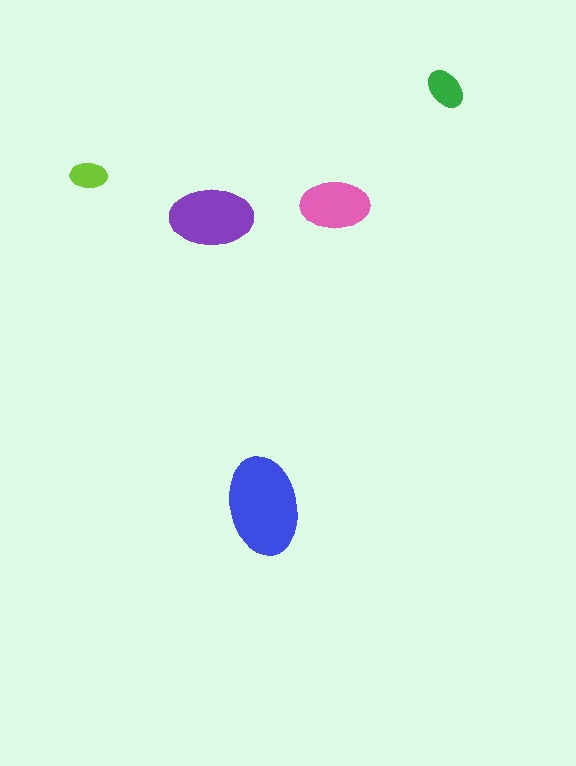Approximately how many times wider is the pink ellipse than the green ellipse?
About 1.5 times wider.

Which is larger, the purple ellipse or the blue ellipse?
The blue one.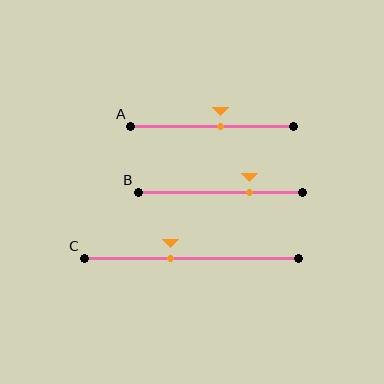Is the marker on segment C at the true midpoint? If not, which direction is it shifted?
No, the marker on segment C is shifted to the left by about 10% of the segment length.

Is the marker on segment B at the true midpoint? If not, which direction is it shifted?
No, the marker on segment B is shifted to the right by about 18% of the segment length.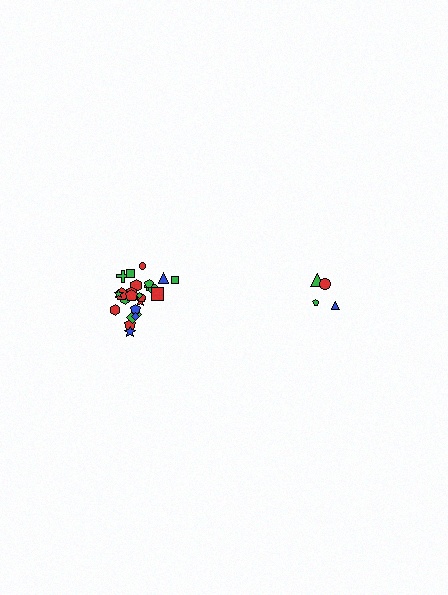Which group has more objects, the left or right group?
The left group.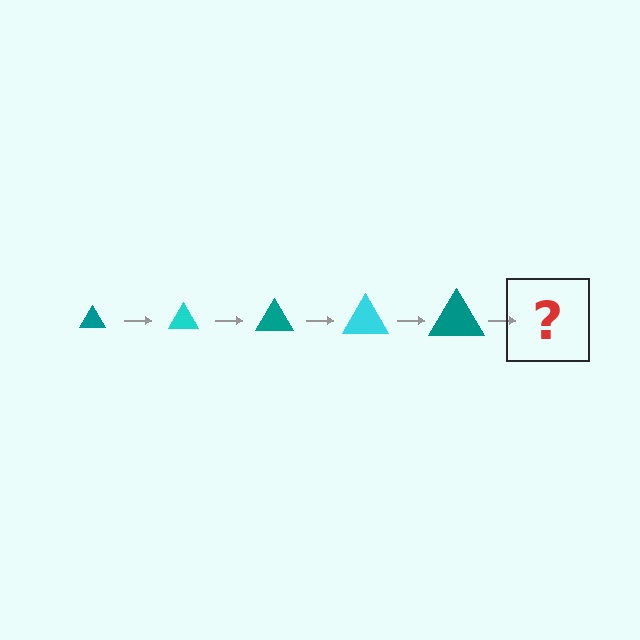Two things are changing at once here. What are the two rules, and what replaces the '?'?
The two rules are that the triangle grows larger each step and the color cycles through teal and cyan. The '?' should be a cyan triangle, larger than the previous one.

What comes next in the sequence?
The next element should be a cyan triangle, larger than the previous one.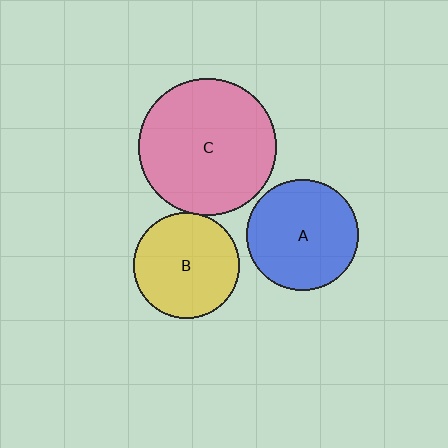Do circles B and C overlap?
Yes.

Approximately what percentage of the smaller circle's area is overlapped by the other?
Approximately 5%.